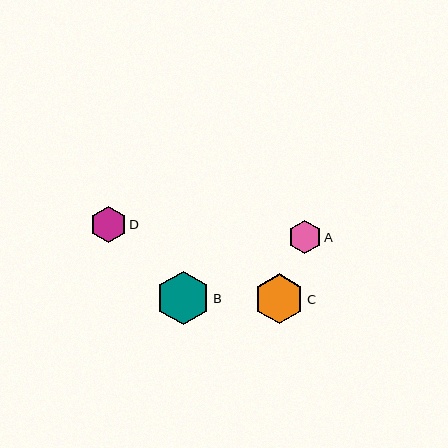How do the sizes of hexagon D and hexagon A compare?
Hexagon D and hexagon A are approximately the same size.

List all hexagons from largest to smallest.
From largest to smallest: B, C, D, A.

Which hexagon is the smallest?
Hexagon A is the smallest with a size of approximately 33 pixels.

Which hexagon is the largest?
Hexagon B is the largest with a size of approximately 54 pixels.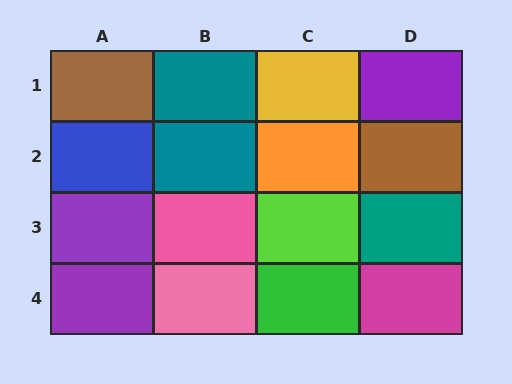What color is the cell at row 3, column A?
Purple.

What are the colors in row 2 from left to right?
Blue, teal, orange, brown.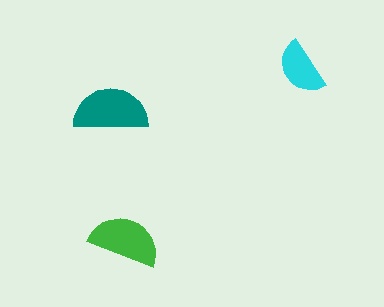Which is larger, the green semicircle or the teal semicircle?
The teal one.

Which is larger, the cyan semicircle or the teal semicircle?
The teal one.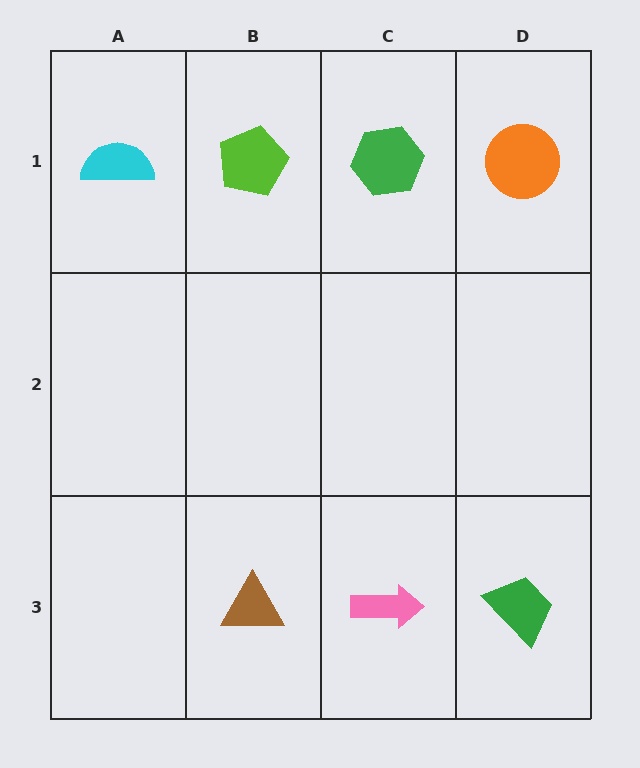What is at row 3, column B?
A brown triangle.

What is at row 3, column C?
A pink arrow.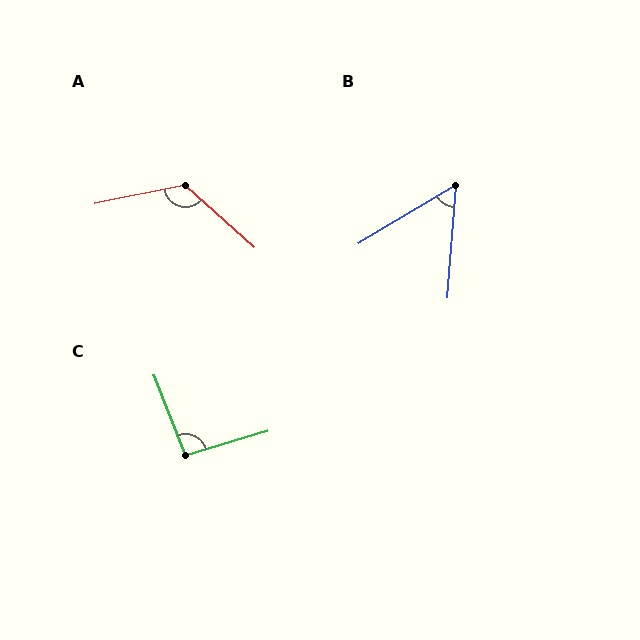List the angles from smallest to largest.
B (54°), C (95°), A (126°).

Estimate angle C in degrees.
Approximately 95 degrees.